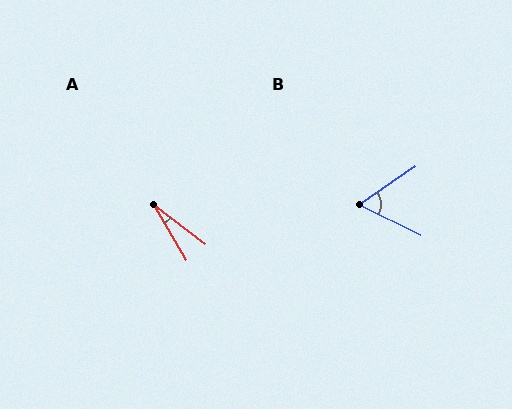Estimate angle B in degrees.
Approximately 61 degrees.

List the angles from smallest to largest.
A (22°), B (61°).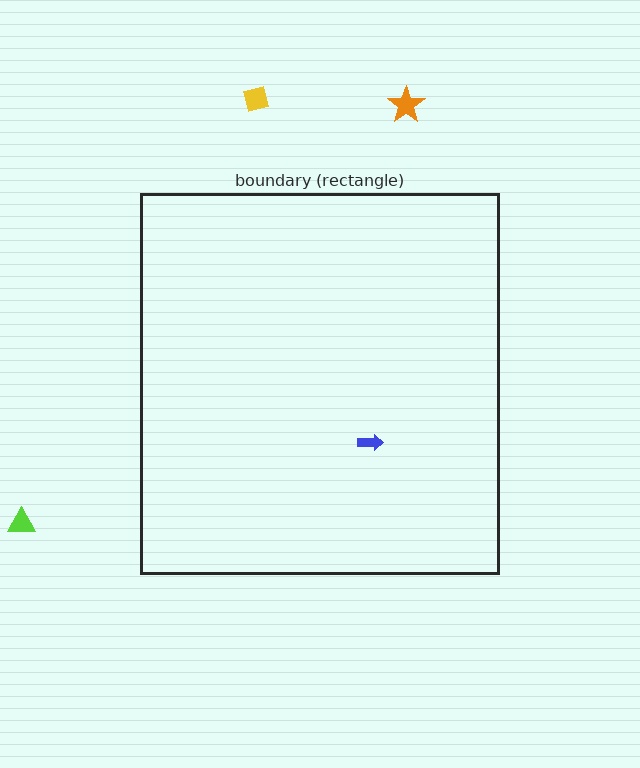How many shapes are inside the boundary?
1 inside, 3 outside.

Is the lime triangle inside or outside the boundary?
Outside.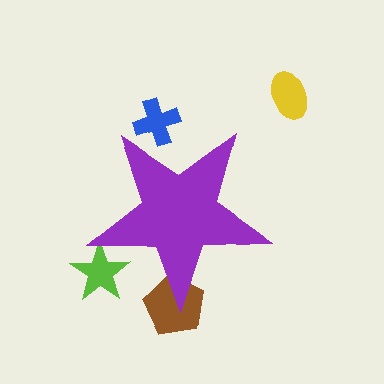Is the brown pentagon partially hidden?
Yes, the brown pentagon is partially hidden behind the purple star.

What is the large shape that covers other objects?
A purple star.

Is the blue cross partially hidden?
Yes, the blue cross is partially hidden behind the purple star.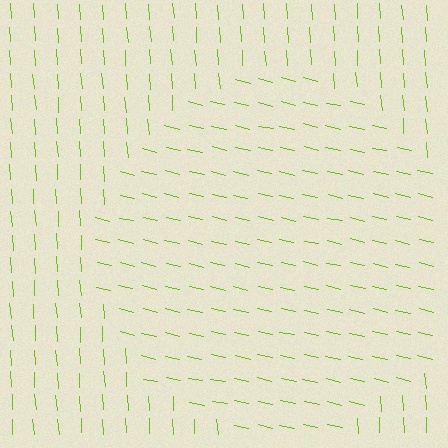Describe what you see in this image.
The image is filled with small lime line segments. A circle region in the image has lines oriented differently from the surrounding lines, creating a visible texture boundary.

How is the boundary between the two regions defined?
The boundary is defined purely by a change in line orientation (approximately 73 degrees difference). All lines are the same color and thickness.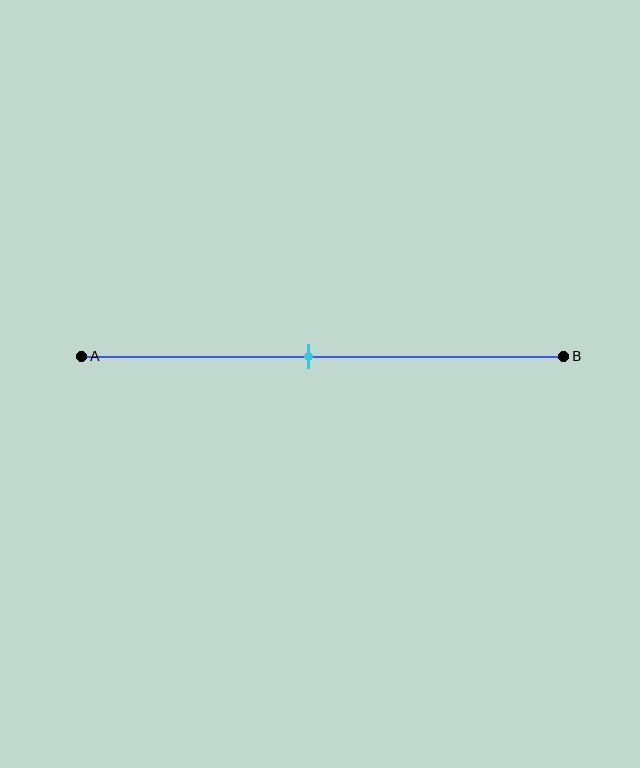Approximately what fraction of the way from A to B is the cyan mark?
The cyan mark is approximately 45% of the way from A to B.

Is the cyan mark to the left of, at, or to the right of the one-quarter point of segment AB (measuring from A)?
The cyan mark is to the right of the one-quarter point of segment AB.